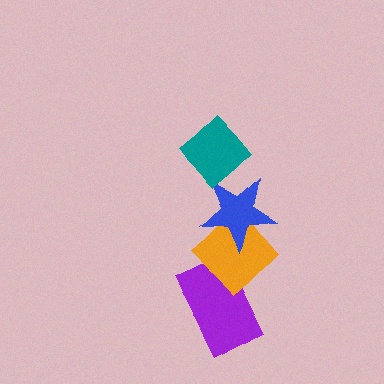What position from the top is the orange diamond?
The orange diamond is 3rd from the top.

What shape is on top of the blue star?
The teal diamond is on top of the blue star.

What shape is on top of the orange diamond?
The blue star is on top of the orange diamond.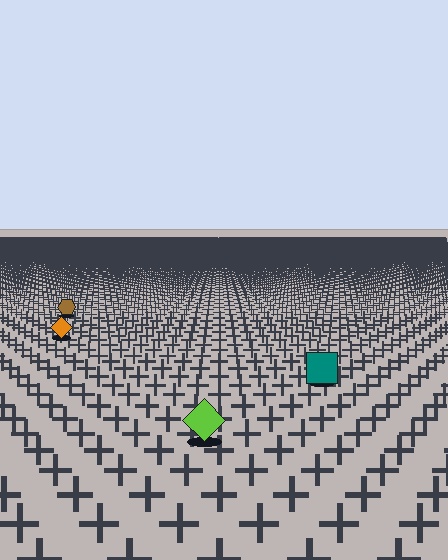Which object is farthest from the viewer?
The brown hexagon is farthest from the viewer. It appears smaller and the ground texture around it is denser.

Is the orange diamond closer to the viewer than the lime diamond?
No. The lime diamond is closer — you can tell from the texture gradient: the ground texture is coarser near it.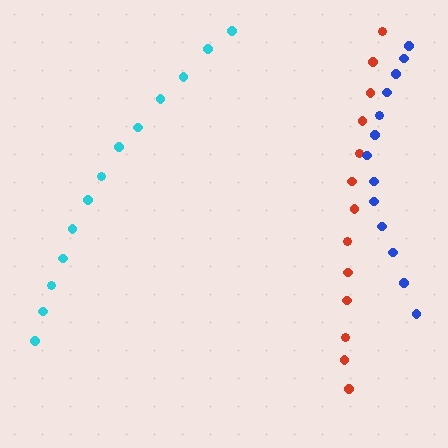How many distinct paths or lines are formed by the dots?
There are 3 distinct paths.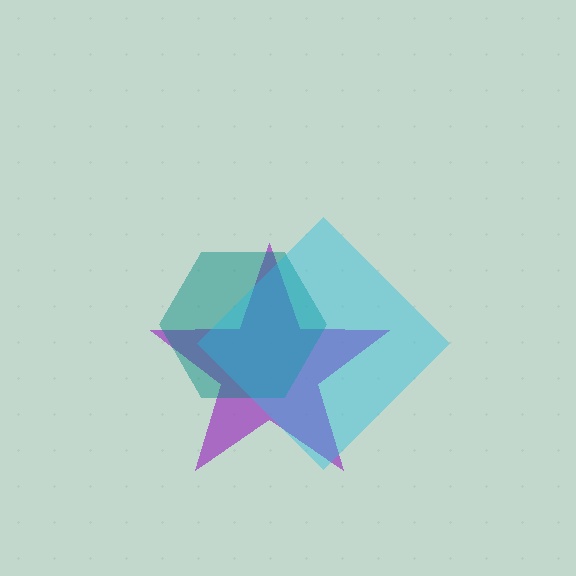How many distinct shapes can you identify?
There are 3 distinct shapes: a purple star, a teal hexagon, a cyan diamond.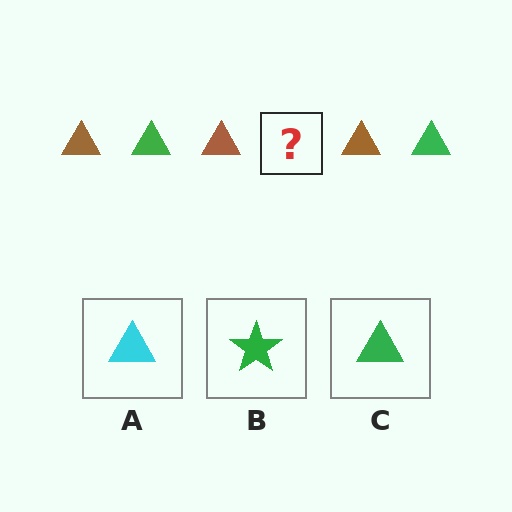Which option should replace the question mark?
Option C.